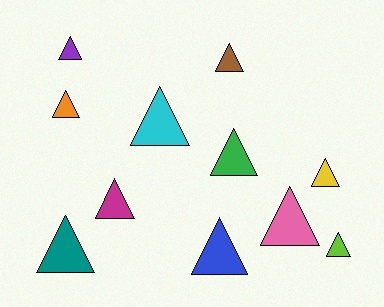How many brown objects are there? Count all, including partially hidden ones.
There is 1 brown object.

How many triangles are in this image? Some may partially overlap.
There are 11 triangles.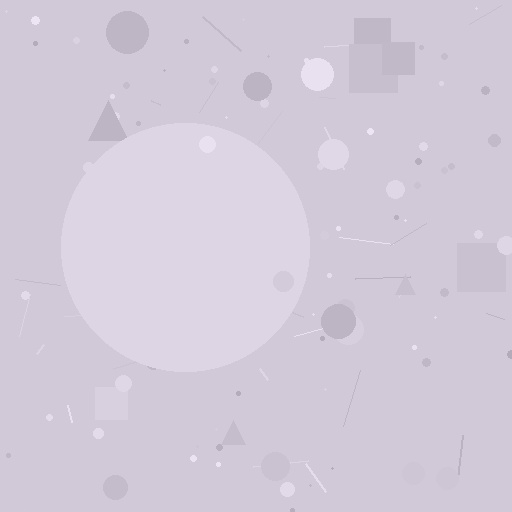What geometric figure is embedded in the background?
A circle is embedded in the background.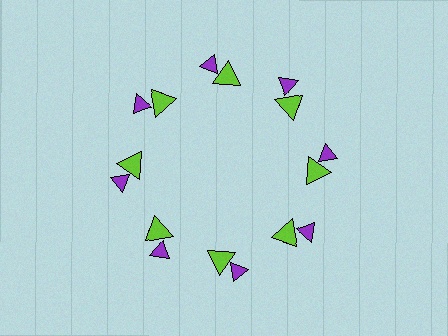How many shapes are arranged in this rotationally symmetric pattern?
There are 16 shapes, arranged in 8 groups of 2.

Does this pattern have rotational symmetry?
Yes, this pattern has 8-fold rotational symmetry. It looks the same after rotating 45 degrees around the center.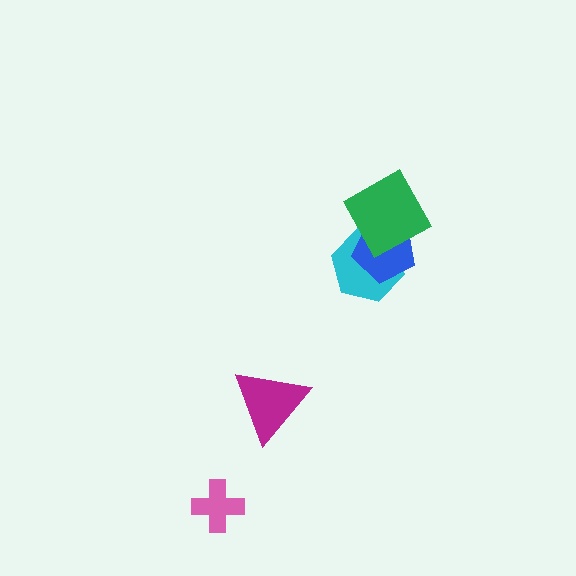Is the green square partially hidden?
No, no other shape covers it.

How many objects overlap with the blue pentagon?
2 objects overlap with the blue pentagon.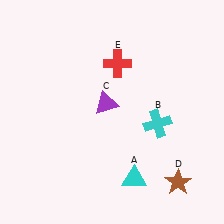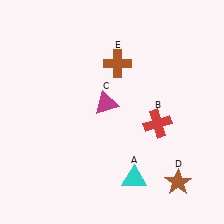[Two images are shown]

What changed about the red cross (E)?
In Image 1, E is red. In Image 2, it changed to brown.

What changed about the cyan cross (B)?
In Image 1, B is cyan. In Image 2, it changed to red.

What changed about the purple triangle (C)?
In Image 1, C is purple. In Image 2, it changed to magenta.